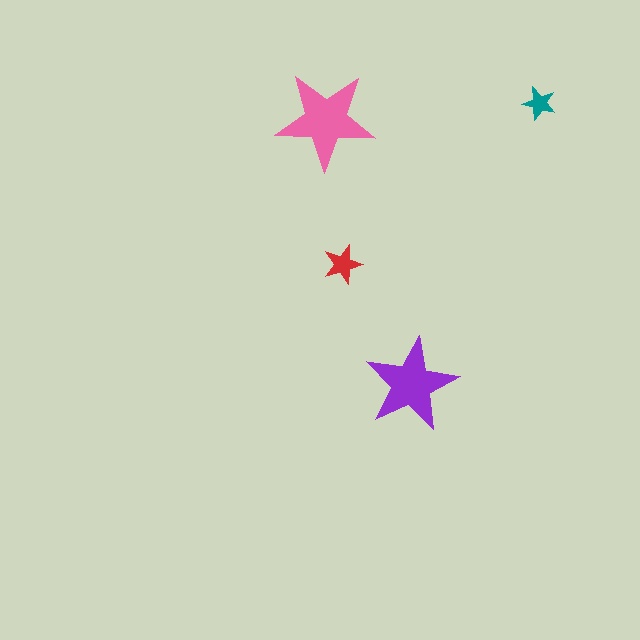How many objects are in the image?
There are 4 objects in the image.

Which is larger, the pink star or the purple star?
The pink one.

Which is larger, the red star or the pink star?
The pink one.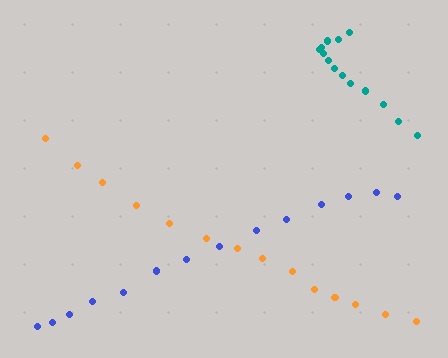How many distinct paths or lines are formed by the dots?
There are 3 distinct paths.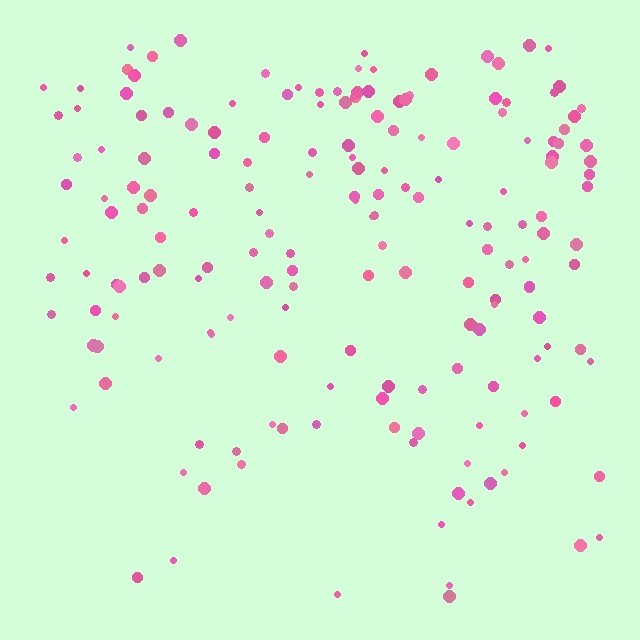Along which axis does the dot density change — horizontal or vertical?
Vertical.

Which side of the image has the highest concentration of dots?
The top.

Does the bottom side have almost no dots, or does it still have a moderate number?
Still a moderate number, just noticeably fewer than the top.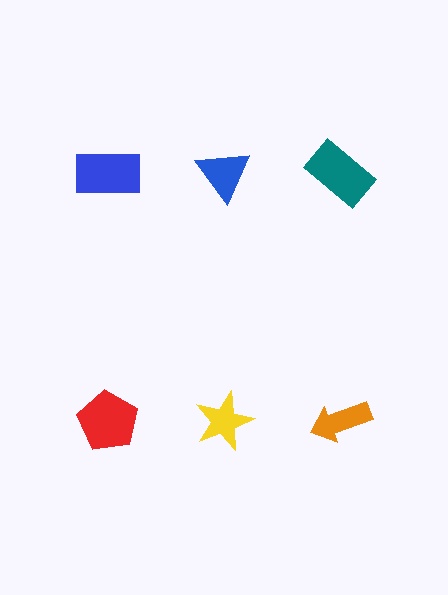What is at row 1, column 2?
A blue triangle.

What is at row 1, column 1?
A blue rectangle.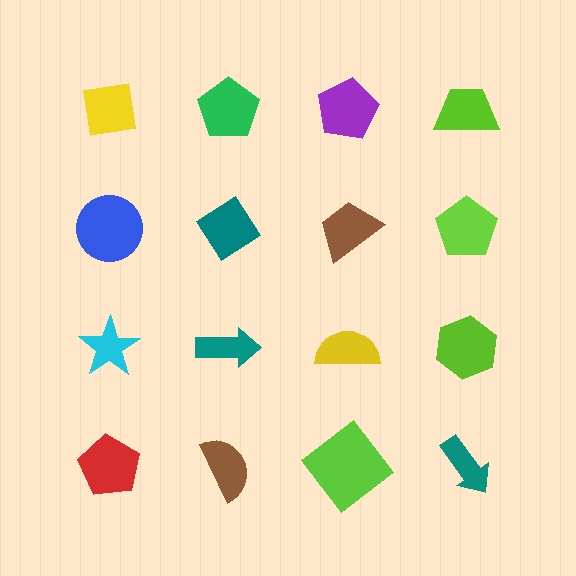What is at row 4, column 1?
A red pentagon.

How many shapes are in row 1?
4 shapes.